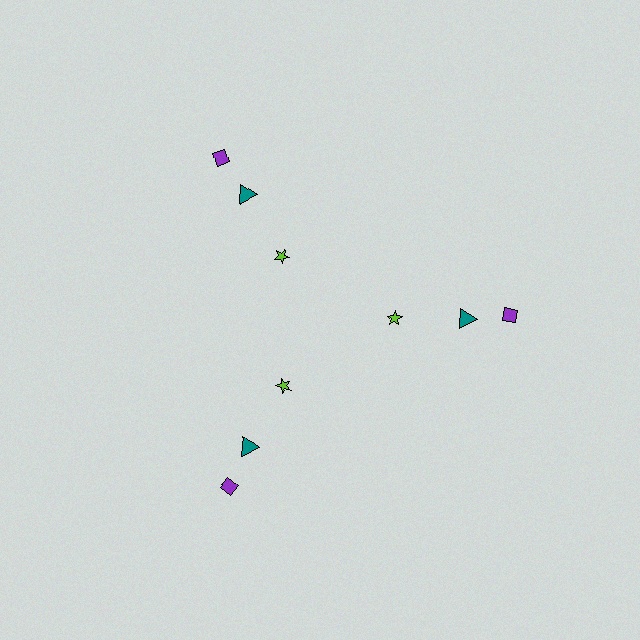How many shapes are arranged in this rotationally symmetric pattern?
There are 9 shapes, arranged in 3 groups of 3.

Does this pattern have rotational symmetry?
Yes, this pattern has 3-fold rotational symmetry. It looks the same after rotating 120 degrees around the center.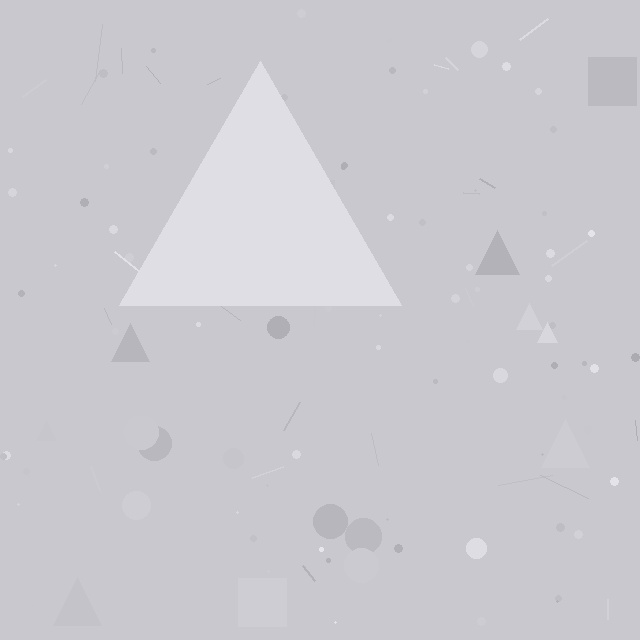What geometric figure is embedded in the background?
A triangle is embedded in the background.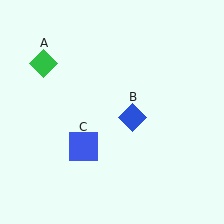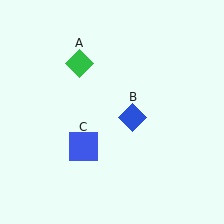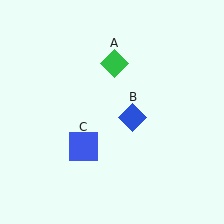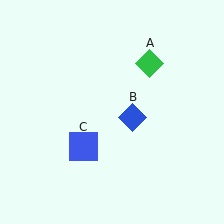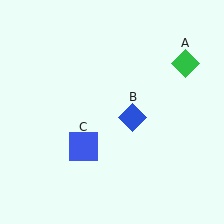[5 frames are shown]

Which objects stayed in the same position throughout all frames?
Blue diamond (object B) and blue square (object C) remained stationary.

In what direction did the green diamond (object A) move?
The green diamond (object A) moved right.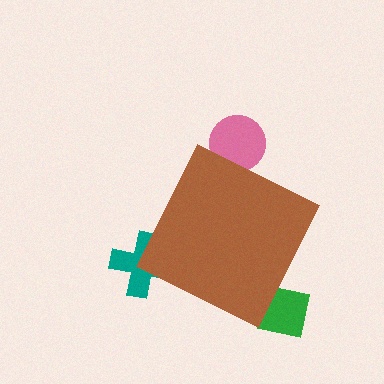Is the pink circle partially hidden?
Yes, the pink circle is partially hidden behind the brown diamond.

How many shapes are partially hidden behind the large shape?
3 shapes are partially hidden.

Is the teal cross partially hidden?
Yes, the teal cross is partially hidden behind the brown diamond.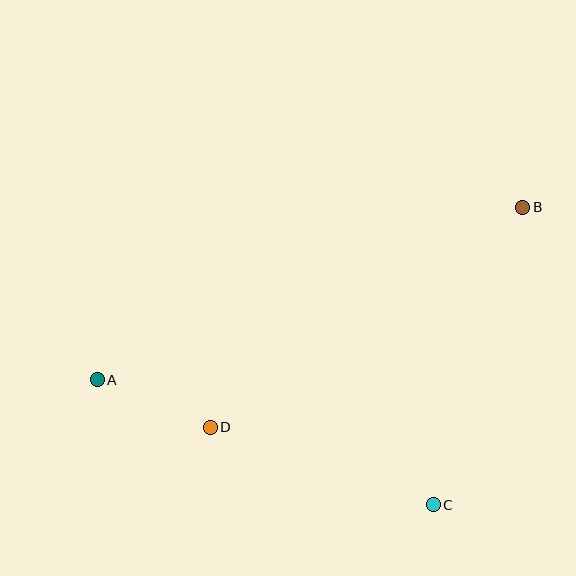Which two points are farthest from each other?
Points A and B are farthest from each other.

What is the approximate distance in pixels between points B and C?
The distance between B and C is approximately 310 pixels.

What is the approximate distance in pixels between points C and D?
The distance between C and D is approximately 236 pixels.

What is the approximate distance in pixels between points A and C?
The distance between A and C is approximately 358 pixels.